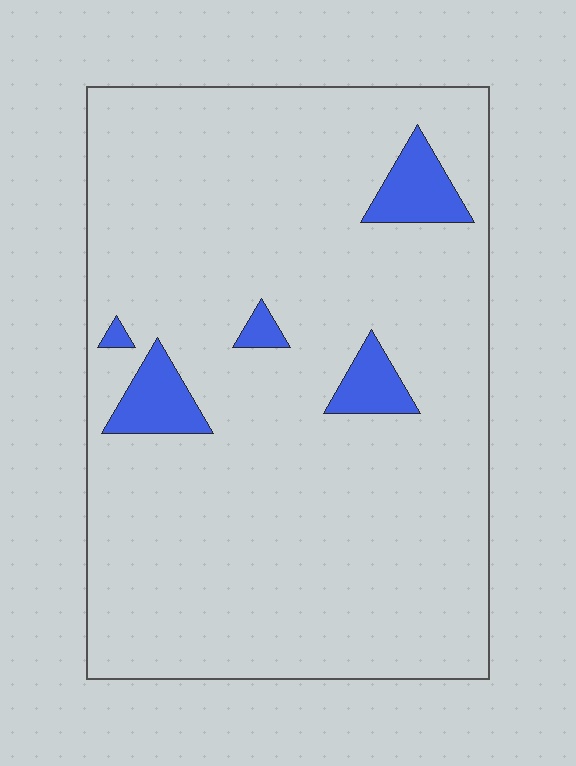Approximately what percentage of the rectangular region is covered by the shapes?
Approximately 5%.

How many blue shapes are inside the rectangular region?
5.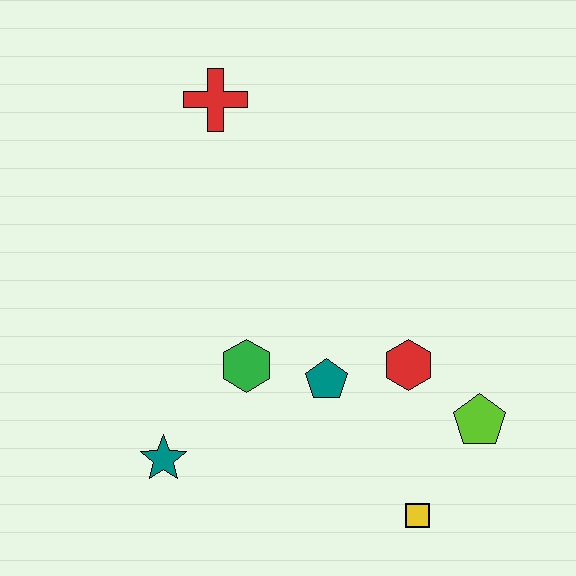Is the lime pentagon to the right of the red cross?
Yes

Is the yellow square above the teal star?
No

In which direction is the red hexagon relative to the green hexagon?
The red hexagon is to the right of the green hexagon.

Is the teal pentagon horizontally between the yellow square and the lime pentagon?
No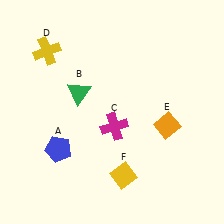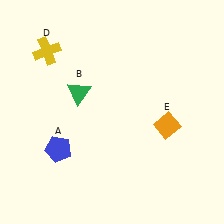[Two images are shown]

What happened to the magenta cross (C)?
The magenta cross (C) was removed in Image 2. It was in the bottom-right area of Image 1.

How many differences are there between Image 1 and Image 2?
There are 2 differences between the two images.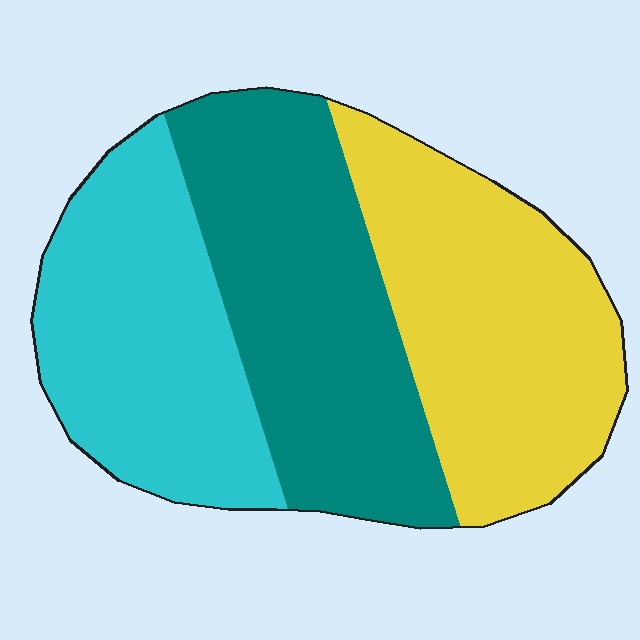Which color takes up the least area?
Cyan, at roughly 30%.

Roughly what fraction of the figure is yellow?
Yellow takes up about one third (1/3) of the figure.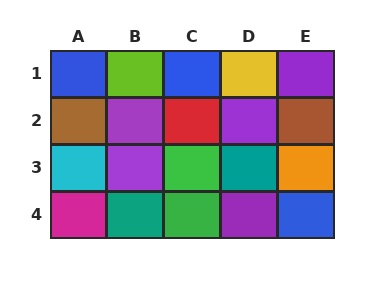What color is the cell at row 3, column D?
Teal.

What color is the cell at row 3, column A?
Cyan.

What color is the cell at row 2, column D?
Purple.